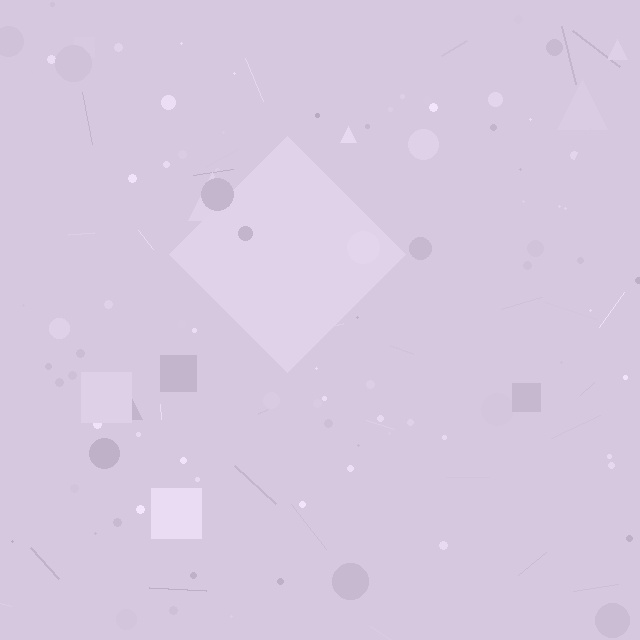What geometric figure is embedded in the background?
A diamond is embedded in the background.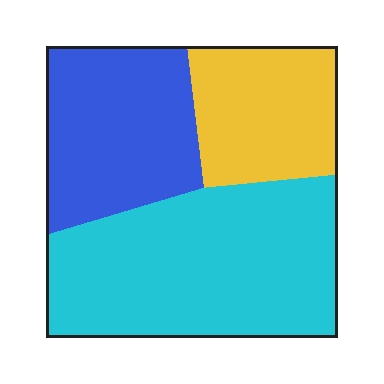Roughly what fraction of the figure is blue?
Blue takes up between a quarter and a half of the figure.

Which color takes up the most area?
Cyan, at roughly 50%.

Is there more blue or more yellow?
Blue.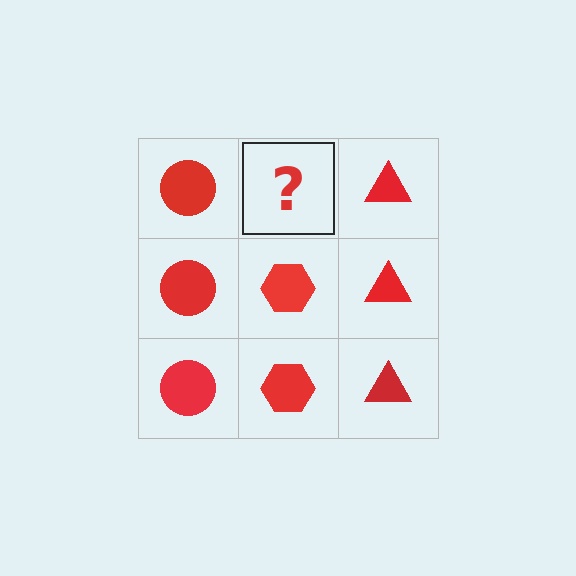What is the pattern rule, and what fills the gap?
The rule is that each column has a consistent shape. The gap should be filled with a red hexagon.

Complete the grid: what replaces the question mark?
The question mark should be replaced with a red hexagon.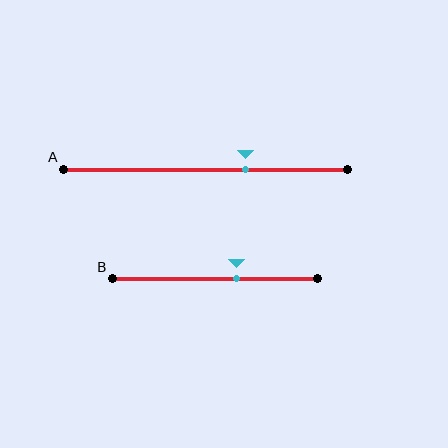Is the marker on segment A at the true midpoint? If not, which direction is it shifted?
No, the marker on segment A is shifted to the right by about 14% of the segment length.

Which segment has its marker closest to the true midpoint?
Segment B has its marker closest to the true midpoint.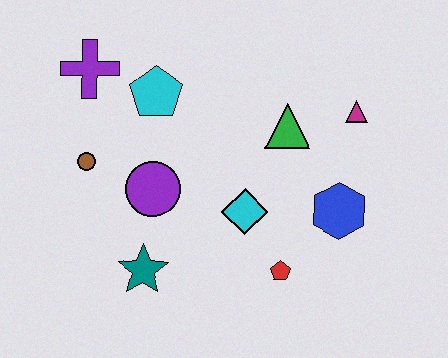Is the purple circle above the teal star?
Yes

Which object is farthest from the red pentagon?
The purple cross is farthest from the red pentagon.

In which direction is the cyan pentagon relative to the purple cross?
The cyan pentagon is to the right of the purple cross.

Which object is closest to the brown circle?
The purple circle is closest to the brown circle.